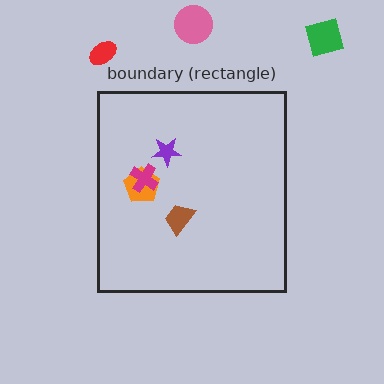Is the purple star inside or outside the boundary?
Inside.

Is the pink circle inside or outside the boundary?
Outside.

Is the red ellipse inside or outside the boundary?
Outside.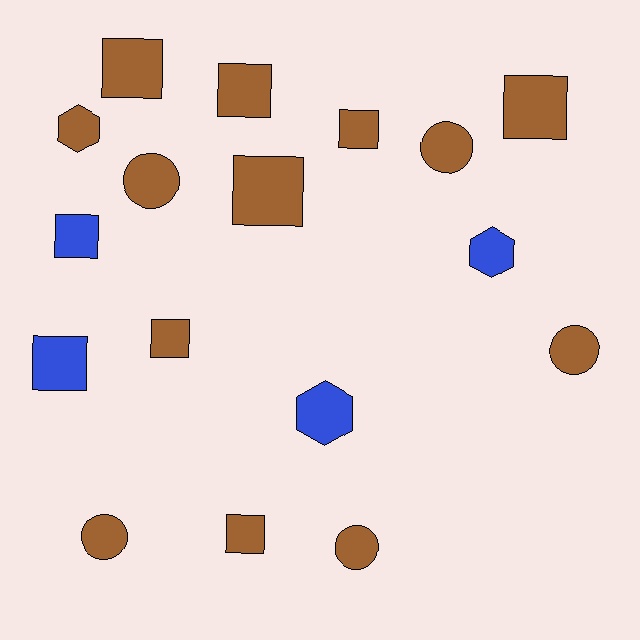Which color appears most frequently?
Brown, with 13 objects.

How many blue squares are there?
There are 2 blue squares.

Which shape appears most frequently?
Square, with 9 objects.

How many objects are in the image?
There are 17 objects.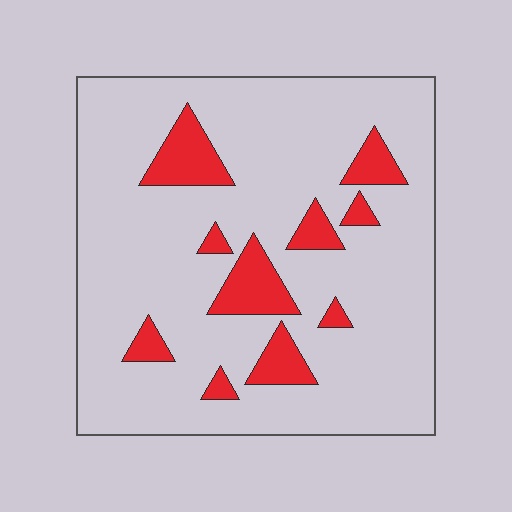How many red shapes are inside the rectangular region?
10.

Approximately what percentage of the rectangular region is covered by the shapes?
Approximately 15%.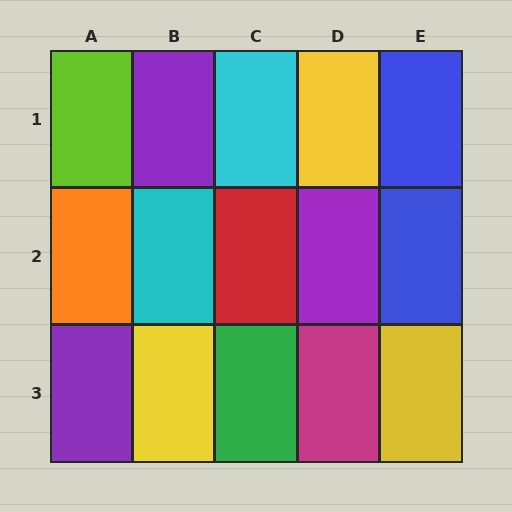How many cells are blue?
2 cells are blue.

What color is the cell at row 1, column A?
Lime.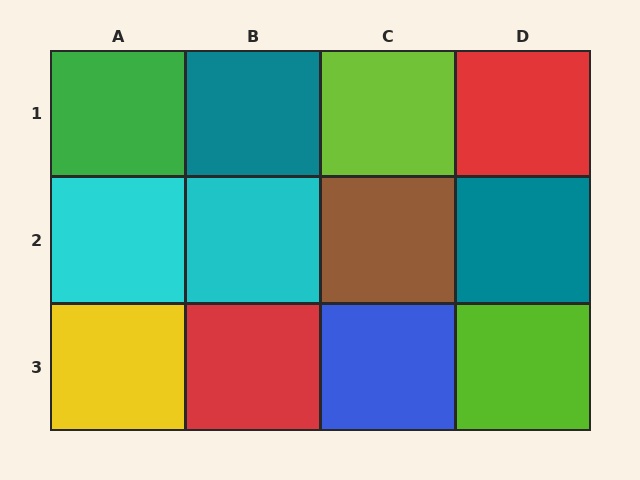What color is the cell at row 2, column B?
Cyan.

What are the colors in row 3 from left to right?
Yellow, red, blue, lime.